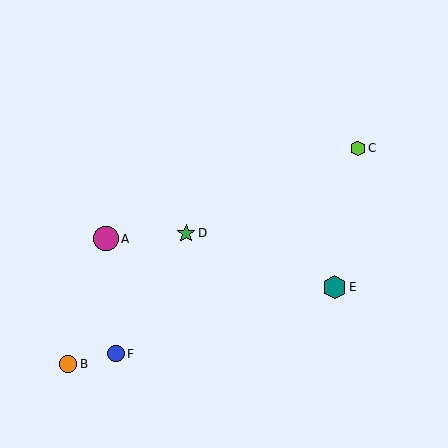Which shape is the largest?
The magenta circle (labeled A) is the largest.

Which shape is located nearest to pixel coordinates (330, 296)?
The teal hexagon (labeled E) at (334, 287) is nearest to that location.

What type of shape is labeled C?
Shape C is a lime hexagon.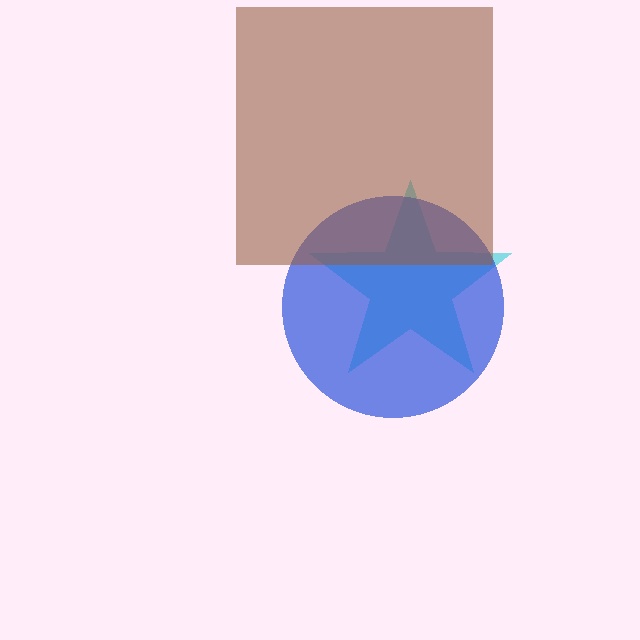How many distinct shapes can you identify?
There are 3 distinct shapes: a cyan star, a blue circle, a brown square.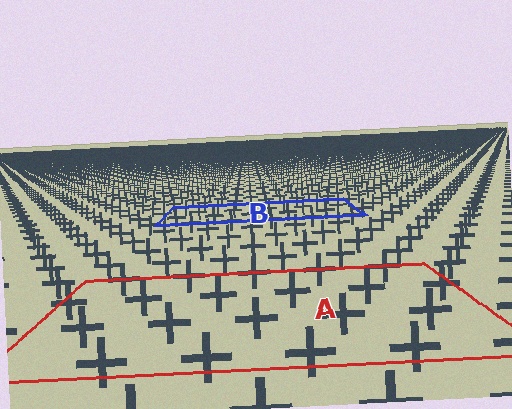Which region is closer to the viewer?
Region A is closer. The texture elements there are larger and more spread out.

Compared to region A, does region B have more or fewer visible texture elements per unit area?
Region B has more texture elements per unit area — they are packed more densely because it is farther away.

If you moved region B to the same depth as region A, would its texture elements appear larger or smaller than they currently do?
They would appear larger. At a closer depth, the same texture elements are projected at a bigger on-screen size.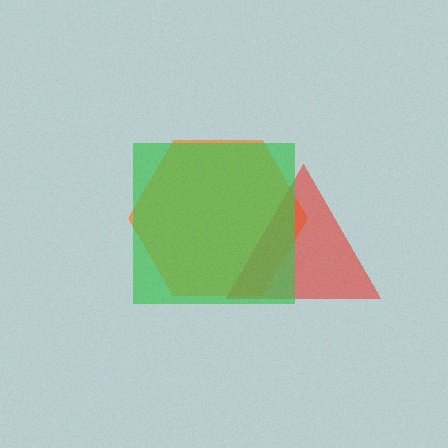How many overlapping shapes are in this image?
There are 3 overlapping shapes in the image.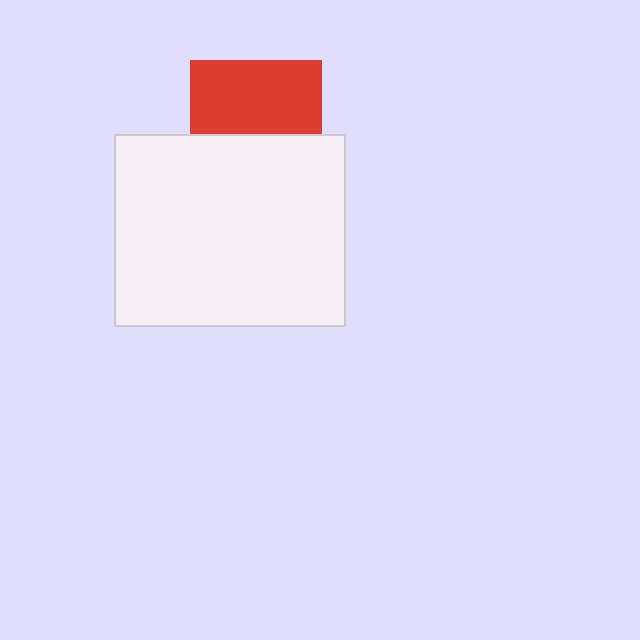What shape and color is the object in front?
The object in front is a white rectangle.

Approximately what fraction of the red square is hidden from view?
Roughly 44% of the red square is hidden behind the white rectangle.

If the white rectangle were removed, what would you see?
You would see the complete red square.